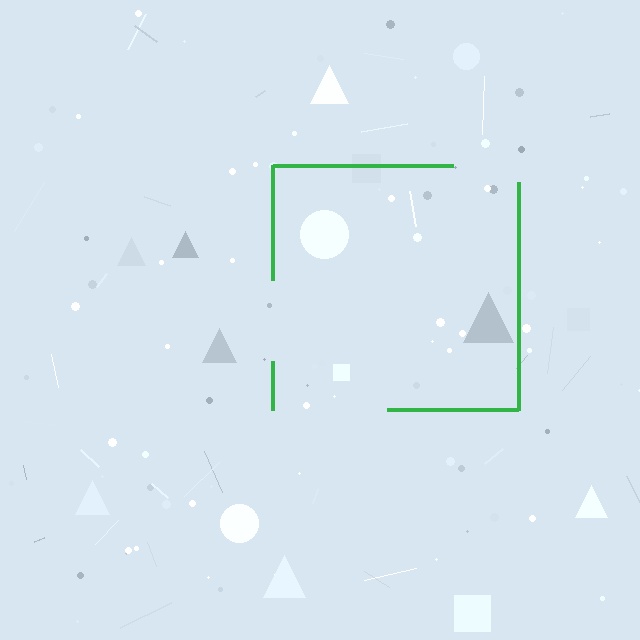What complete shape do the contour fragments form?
The contour fragments form a square.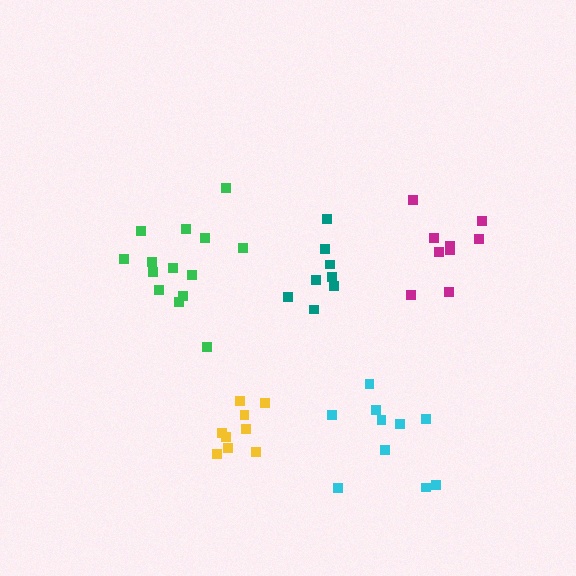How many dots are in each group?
Group 1: 9 dots, Group 2: 8 dots, Group 3: 14 dots, Group 4: 10 dots, Group 5: 9 dots (50 total).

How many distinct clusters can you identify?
There are 5 distinct clusters.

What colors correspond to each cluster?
The clusters are colored: yellow, teal, green, cyan, magenta.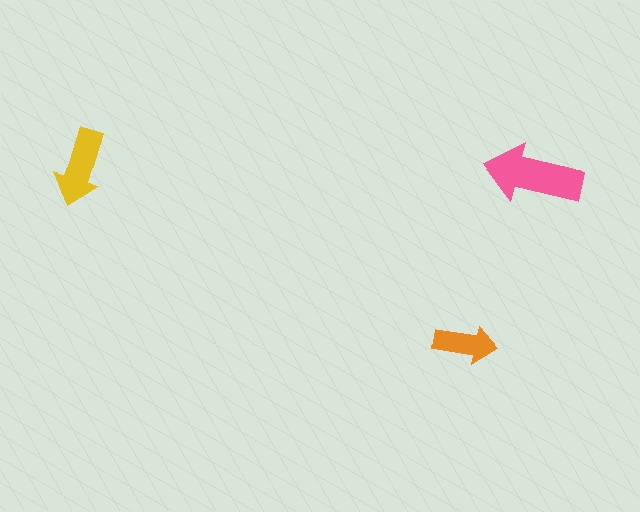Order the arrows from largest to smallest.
the pink one, the yellow one, the orange one.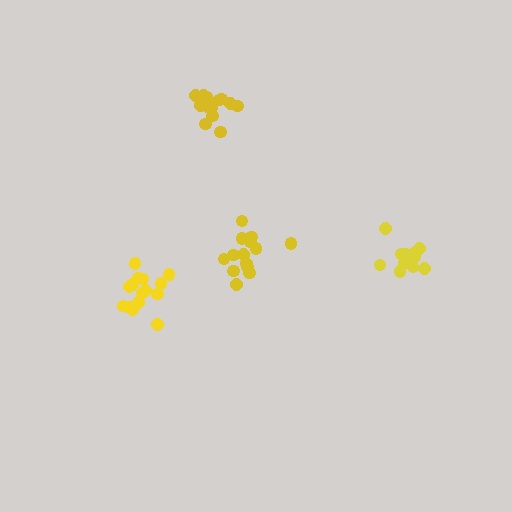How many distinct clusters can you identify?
There are 4 distinct clusters.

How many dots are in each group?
Group 1: 13 dots, Group 2: 14 dots, Group 3: 16 dots, Group 4: 16 dots (59 total).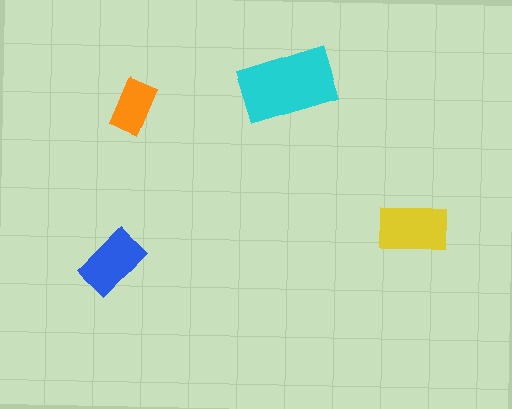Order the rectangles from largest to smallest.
the cyan one, the yellow one, the blue one, the orange one.